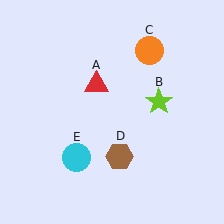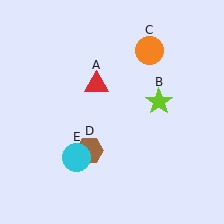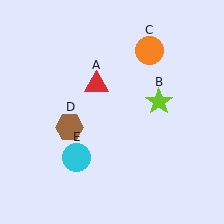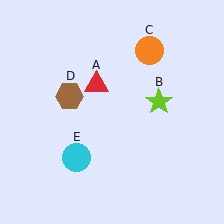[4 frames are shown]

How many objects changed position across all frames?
1 object changed position: brown hexagon (object D).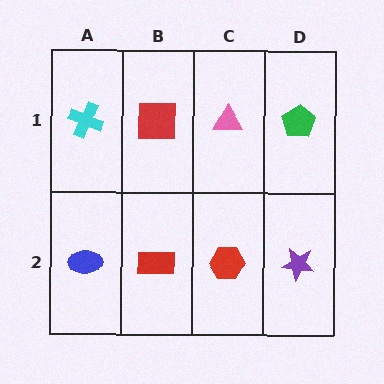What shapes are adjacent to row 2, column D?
A green pentagon (row 1, column D), a red hexagon (row 2, column C).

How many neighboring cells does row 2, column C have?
3.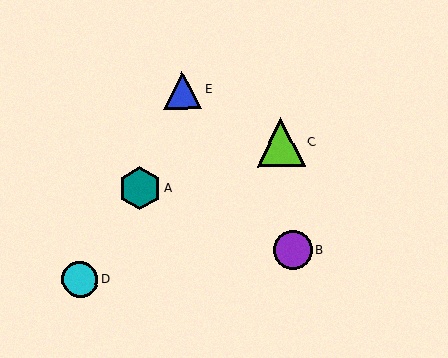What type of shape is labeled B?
Shape B is a purple circle.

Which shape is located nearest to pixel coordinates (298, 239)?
The purple circle (labeled B) at (293, 250) is nearest to that location.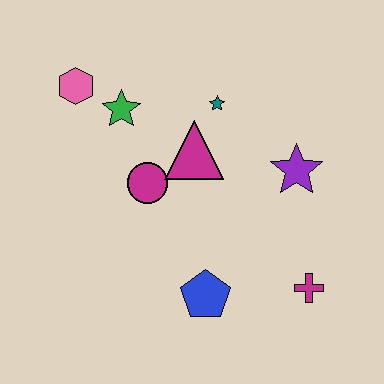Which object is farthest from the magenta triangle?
The magenta cross is farthest from the magenta triangle.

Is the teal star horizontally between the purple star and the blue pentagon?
Yes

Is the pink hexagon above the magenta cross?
Yes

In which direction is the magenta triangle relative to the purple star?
The magenta triangle is to the left of the purple star.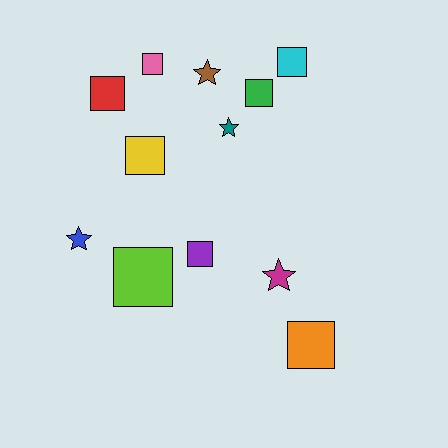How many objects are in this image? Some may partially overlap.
There are 12 objects.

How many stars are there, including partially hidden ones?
There are 4 stars.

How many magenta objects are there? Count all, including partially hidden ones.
There is 1 magenta object.